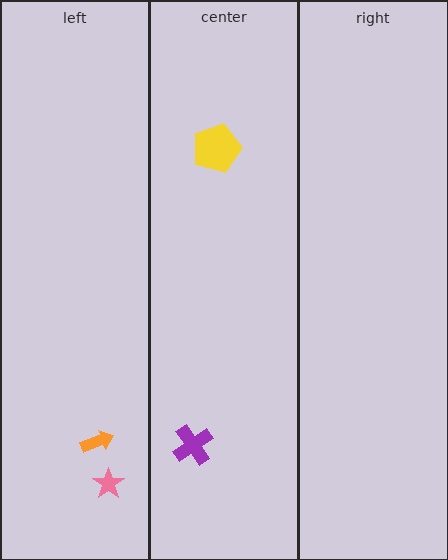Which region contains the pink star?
The left region.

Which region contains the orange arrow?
The left region.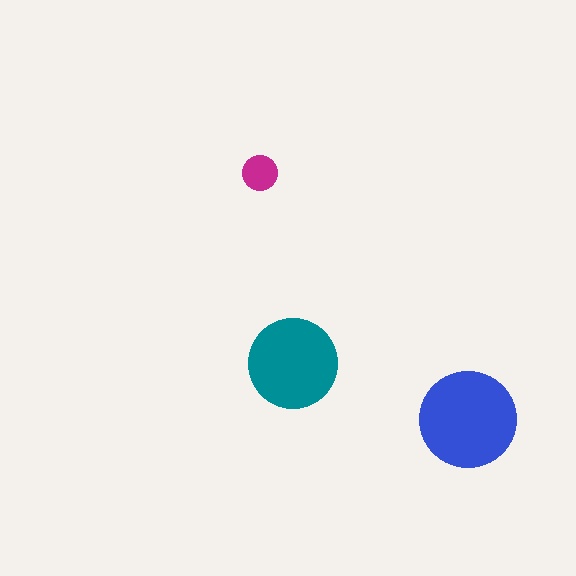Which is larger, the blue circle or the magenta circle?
The blue one.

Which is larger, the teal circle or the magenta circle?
The teal one.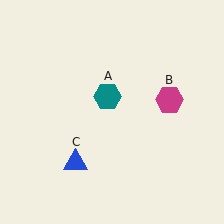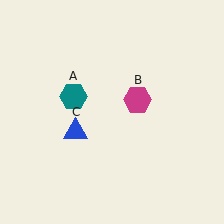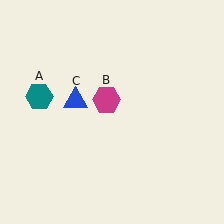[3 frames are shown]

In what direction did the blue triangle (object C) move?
The blue triangle (object C) moved up.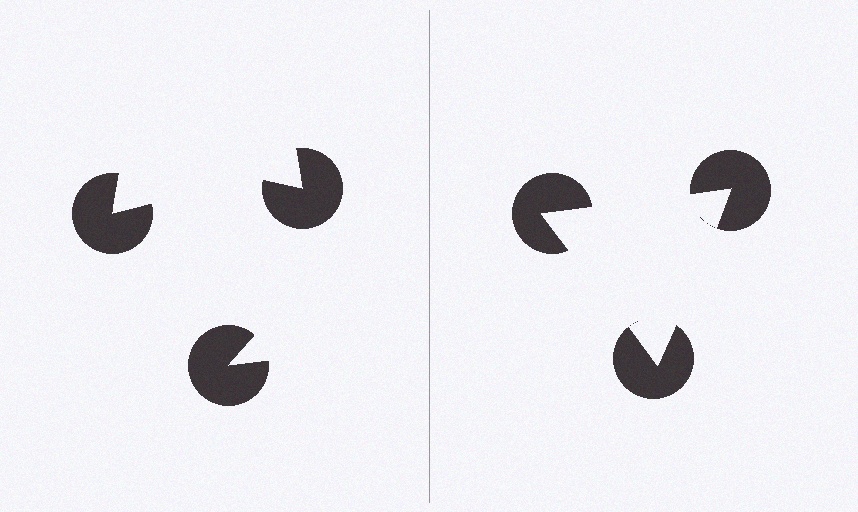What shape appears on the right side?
An illusory triangle.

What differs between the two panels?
The pac-man discs are positioned identically on both sides; only the wedge orientations differ. On the right they align to a triangle; on the left they are misaligned.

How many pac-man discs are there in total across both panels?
6 — 3 on each side.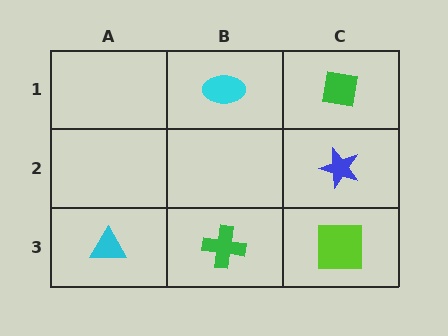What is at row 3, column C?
A lime square.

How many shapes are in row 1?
2 shapes.